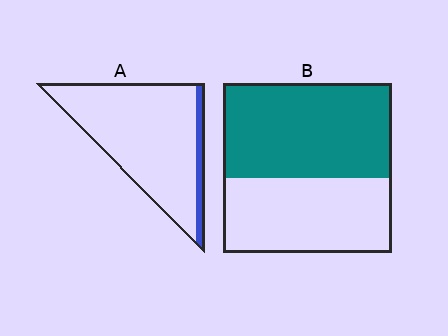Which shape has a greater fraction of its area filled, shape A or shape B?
Shape B.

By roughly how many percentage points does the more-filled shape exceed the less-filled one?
By roughly 45 percentage points (B over A).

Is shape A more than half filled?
No.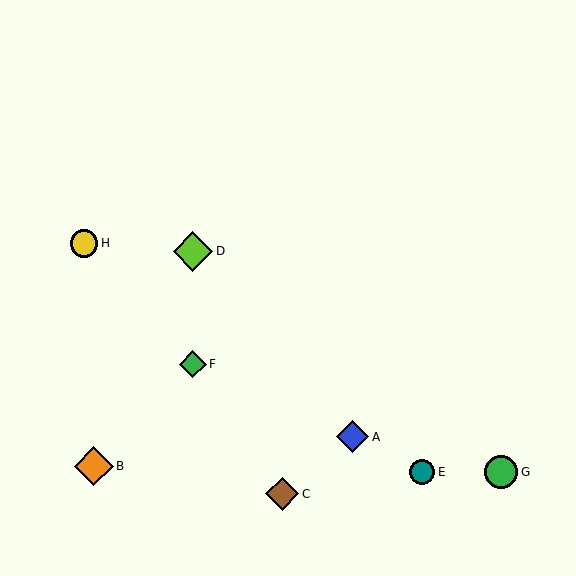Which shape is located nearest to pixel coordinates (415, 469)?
The teal circle (labeled E) at (422, 472) is nearest to that location.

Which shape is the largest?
The lime diamond (labeled D) is the largest.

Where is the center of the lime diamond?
The center of the lime diamond is at (193, 251).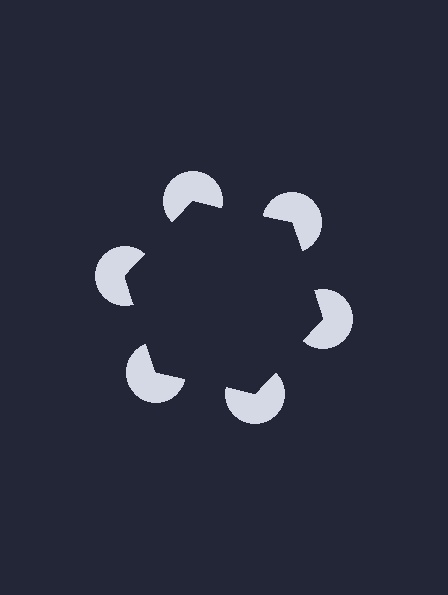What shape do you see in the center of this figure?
An illusory hexagon — its edges are inferred from the aligned wedge cuts in the pac-man discs, not physically drawn.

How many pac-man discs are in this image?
There are 6 — one at each vertex of the illusory hexagon.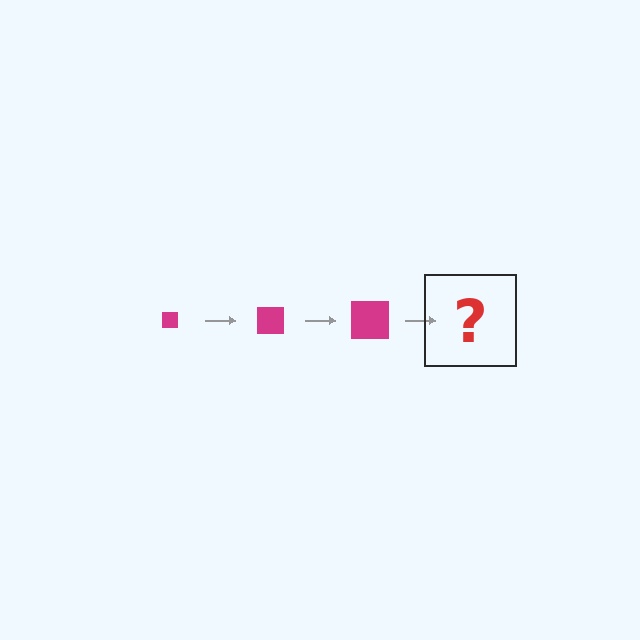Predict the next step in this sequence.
The next step is a magenta square, larger than the previous one.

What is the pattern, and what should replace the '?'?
The pattern is that the square gets progressively larger each step. The '?' should be a magenta square, larger than the previous one.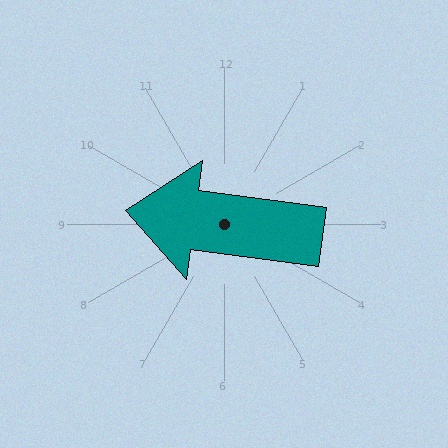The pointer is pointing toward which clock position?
Roughly 9 o'clock.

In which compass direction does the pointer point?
West.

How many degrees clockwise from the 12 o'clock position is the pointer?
Approximately 278 degrees.